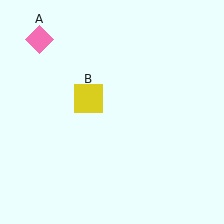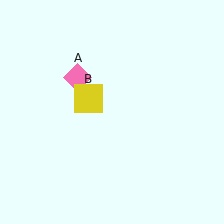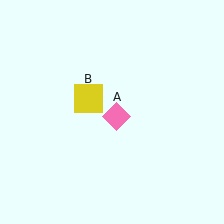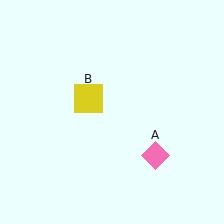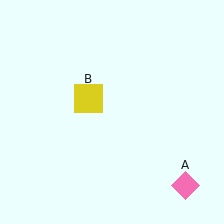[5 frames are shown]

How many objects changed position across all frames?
1 object changed position: pink diamond (object A).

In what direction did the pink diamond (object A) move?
The pink diamond (object A) moved down and to the right.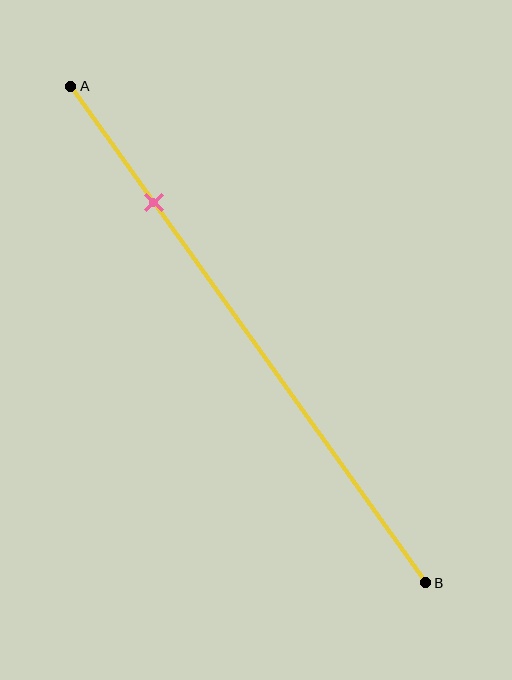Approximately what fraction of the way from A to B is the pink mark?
The pink mark is approximately 25% of the way from A to B.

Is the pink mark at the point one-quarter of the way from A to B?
Yes, the mark is approximately at the one-quarter point.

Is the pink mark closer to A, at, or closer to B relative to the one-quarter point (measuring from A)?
The pink mark is approximately at the one-quarter point of segment AB.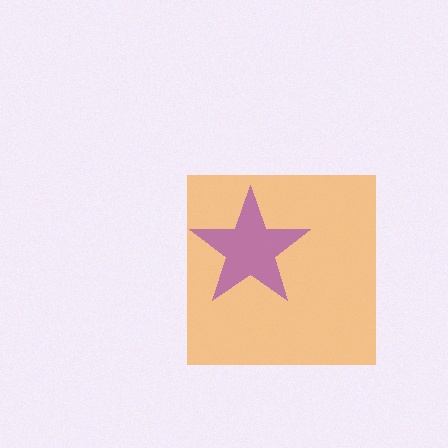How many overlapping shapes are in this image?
There are 2 overlapping shapes in the image.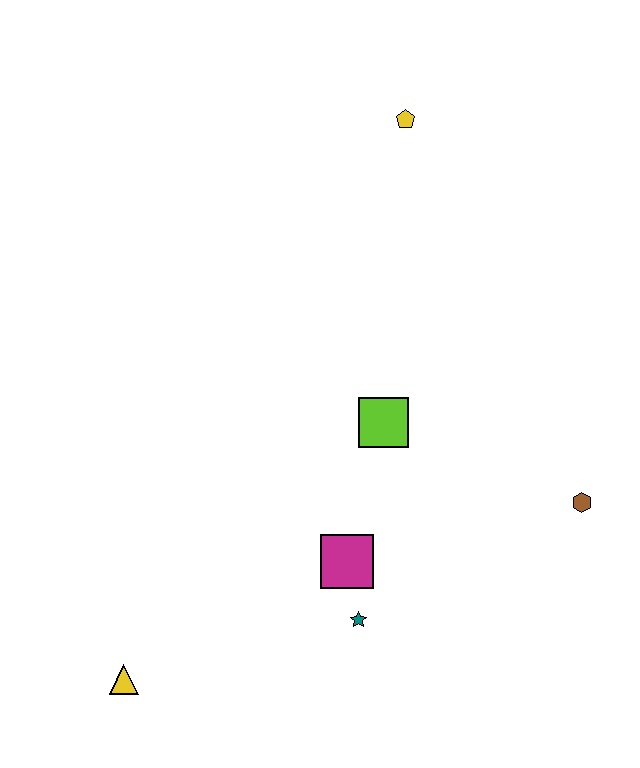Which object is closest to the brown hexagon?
The lime square is closest to the brown hexagon.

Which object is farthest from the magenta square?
The yellow pentagon is farthest from the magenta square.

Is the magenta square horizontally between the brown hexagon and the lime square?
No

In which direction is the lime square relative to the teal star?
The lime square is above the teal star.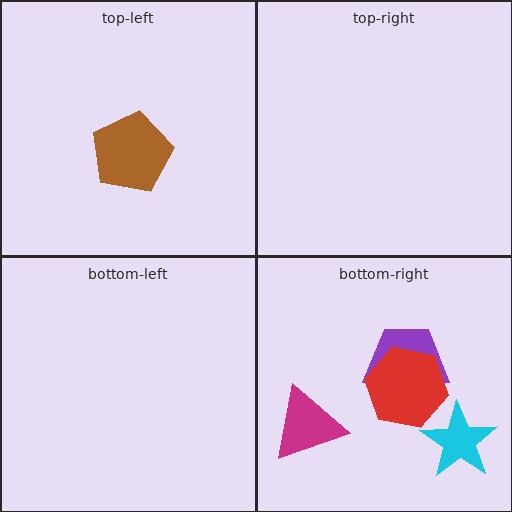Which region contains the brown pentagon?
The top-left region.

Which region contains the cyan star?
The bottom-right region.